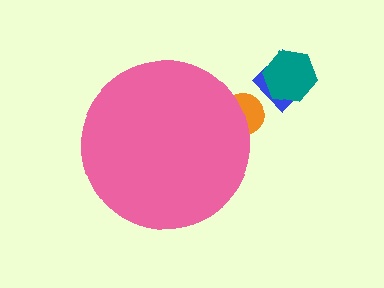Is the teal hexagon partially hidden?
No, the teal hexagon is fully visible.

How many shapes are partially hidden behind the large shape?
1 shape is partially hidden.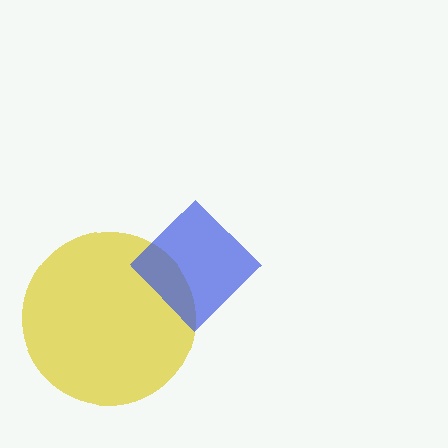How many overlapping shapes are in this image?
There are 2 overlapping shapes in the image.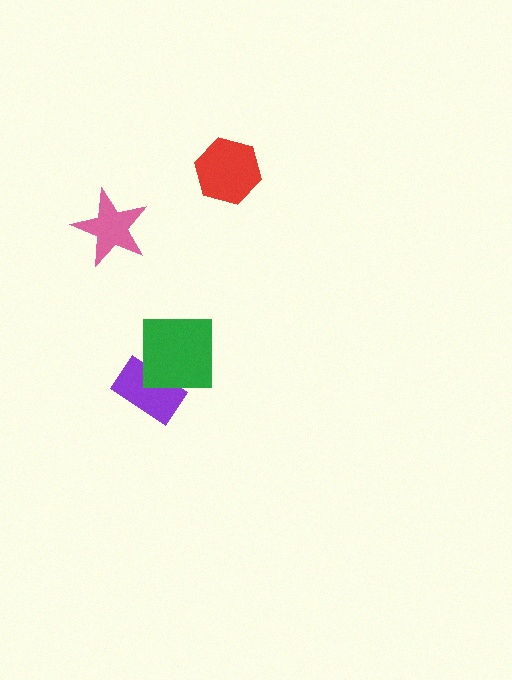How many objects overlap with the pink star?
0 objects overlap with the pink star.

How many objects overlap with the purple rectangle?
1 object overlaps with the purple rectangle.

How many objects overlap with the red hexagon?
0 objects overlap with the red hexagon.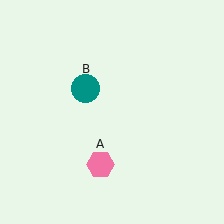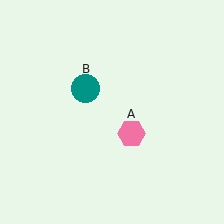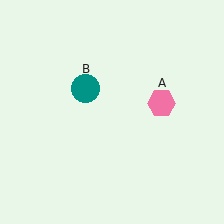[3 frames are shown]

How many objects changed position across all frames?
1 object changed position: pink hexagon (object A).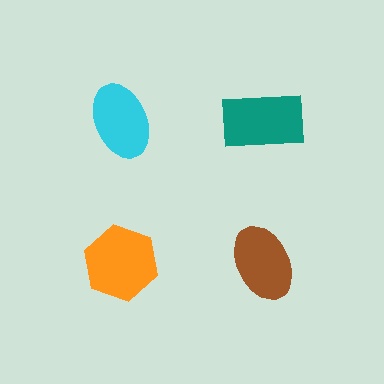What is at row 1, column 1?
A cyan ellipse.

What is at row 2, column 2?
A brown ellipse.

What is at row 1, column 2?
A teal rectangle.